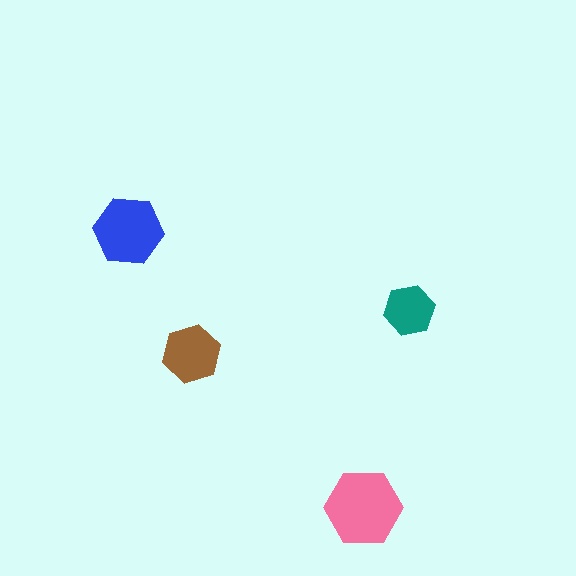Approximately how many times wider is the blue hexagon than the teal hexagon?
About 1.5 times wider.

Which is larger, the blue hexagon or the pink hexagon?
The pink one.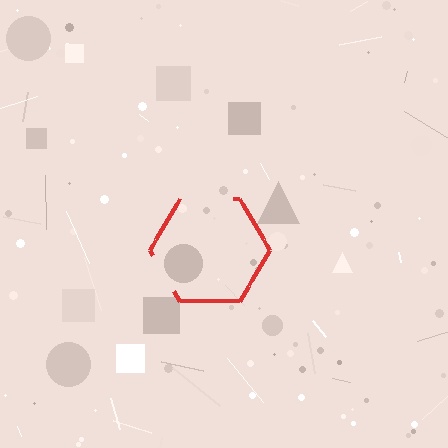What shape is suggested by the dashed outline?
The dashed outline suggests a hexagon.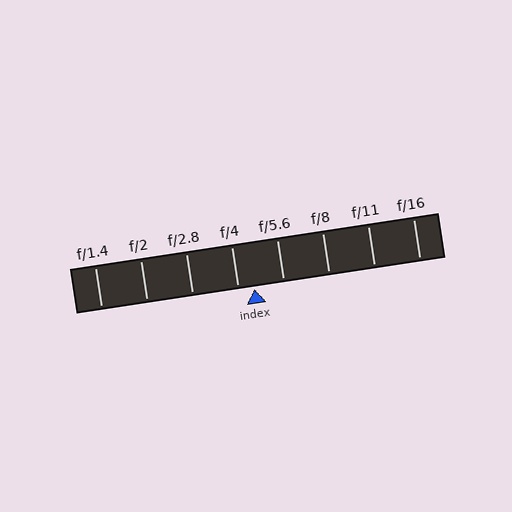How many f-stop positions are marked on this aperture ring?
There are 8 f-stop positions marked.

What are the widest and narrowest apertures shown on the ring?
The widest aperture shown is f/1.4 and the narrowest is f/16.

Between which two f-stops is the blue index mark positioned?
The index mark is between f/4 and f/5.6.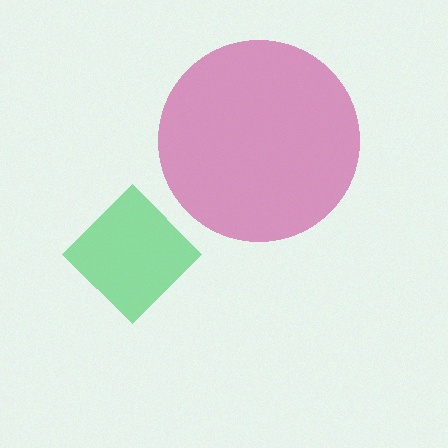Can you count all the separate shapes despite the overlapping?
Yes, there are 2 separate shapes.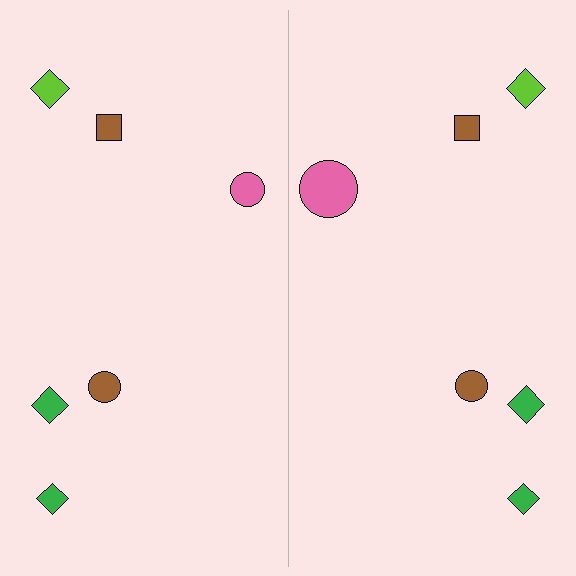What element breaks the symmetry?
The pink circle on the right side has a different size than its mirror counterpart.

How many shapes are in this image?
There are 12 shapes in this image.